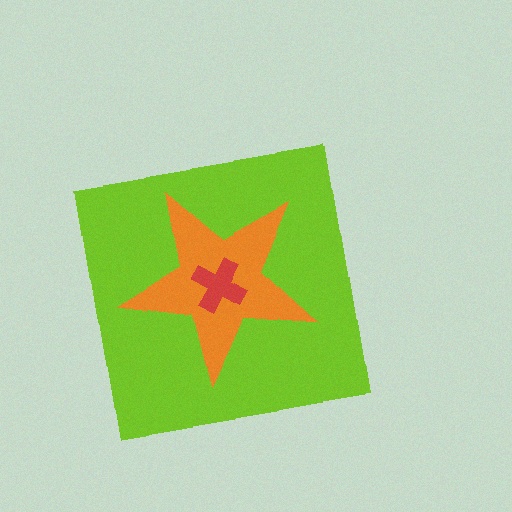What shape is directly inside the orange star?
The red cross.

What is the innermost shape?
The red cross.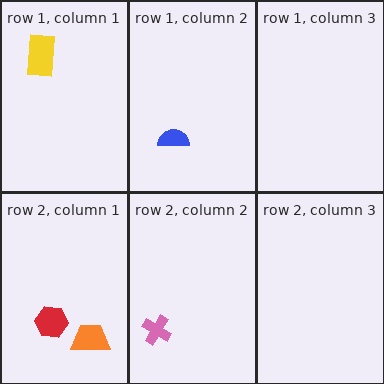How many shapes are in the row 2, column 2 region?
1.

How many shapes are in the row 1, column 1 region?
1.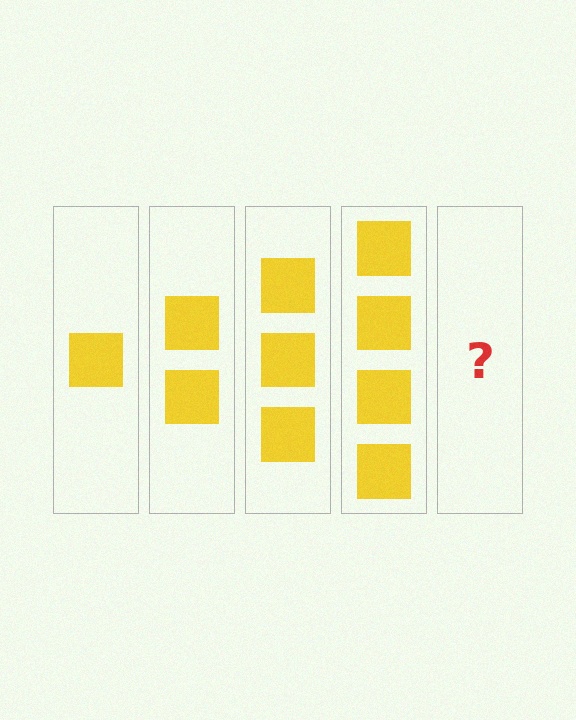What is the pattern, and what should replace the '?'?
The pattern is that each step adds one more square. The '?' should be 5 squares.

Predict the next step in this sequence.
The next step is 5 squares.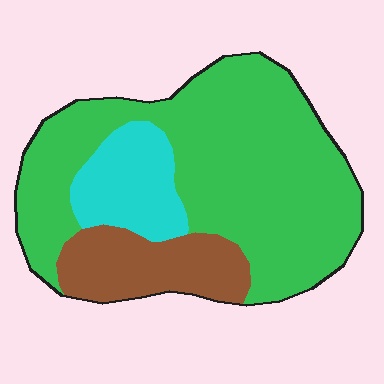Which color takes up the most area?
Green, at roughly 65%.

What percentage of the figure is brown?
Brown covers about 20% of the figure.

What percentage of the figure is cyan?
Cyan covers about 15% of the figure.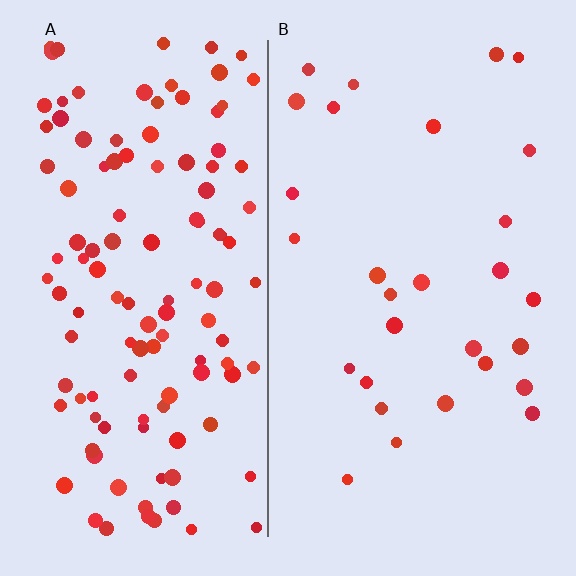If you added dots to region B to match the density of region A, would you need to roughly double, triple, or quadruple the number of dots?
Approximately quadruple.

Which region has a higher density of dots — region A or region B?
A (the left).